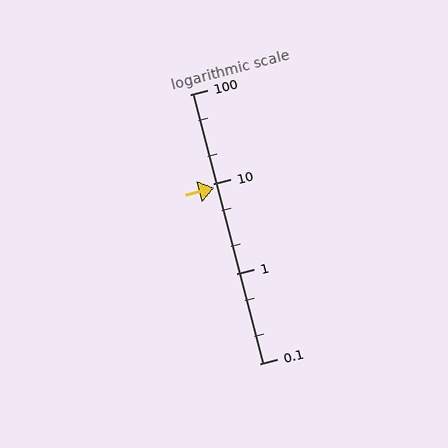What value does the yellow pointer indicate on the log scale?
The pointer indicates approximately 9.2.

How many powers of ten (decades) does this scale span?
The scale spans 3 decades, from 0.1 to 100.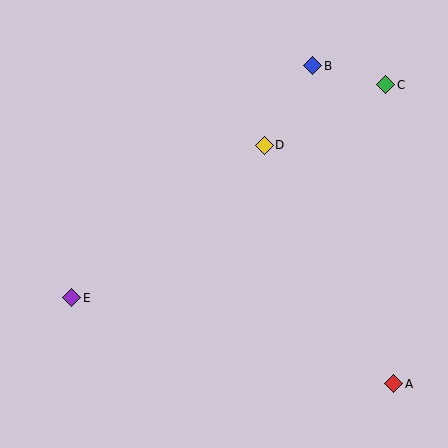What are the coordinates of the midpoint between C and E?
The midpoint between C and E is at (229, 191).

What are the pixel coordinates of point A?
Point A is at (394, 384).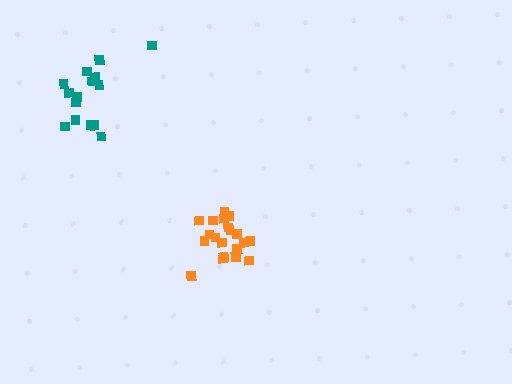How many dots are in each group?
Group 1: 20 dots, Group 2: 15 dots (35 total).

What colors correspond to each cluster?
The clusters are colored: orange, teal.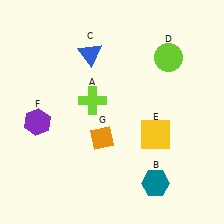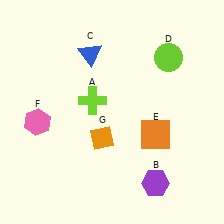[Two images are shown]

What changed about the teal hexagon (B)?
In Image 1, B is teal. In Image 2, it changed to purple.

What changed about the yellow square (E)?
In Image 1, E is yellow. In Image 2, it changed to orange.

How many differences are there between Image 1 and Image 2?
There are 3 differences between the two images.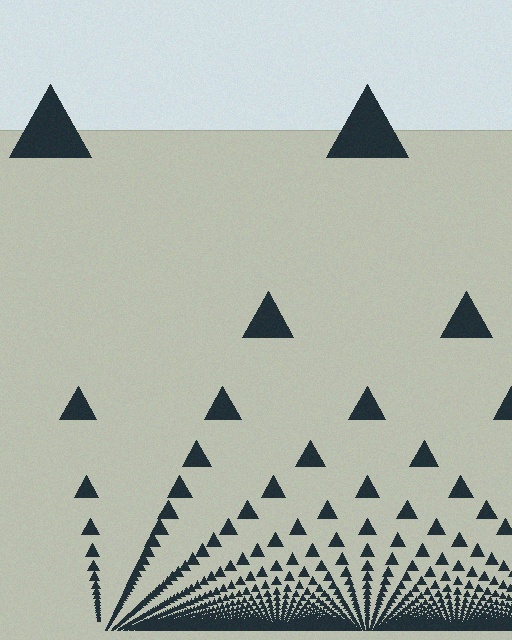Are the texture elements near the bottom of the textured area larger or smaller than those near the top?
Smaller. The gradient is inverted — elements near the bottom are smaller and denser.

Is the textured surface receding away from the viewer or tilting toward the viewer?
The surface appears to tilt toward the viewer. Texture elements get larger and sparser toward the top.